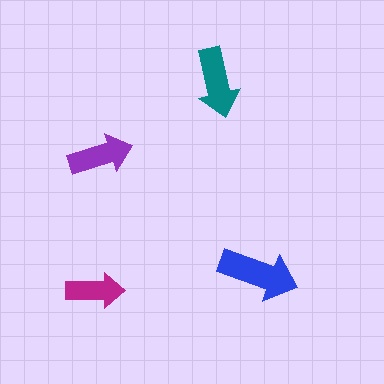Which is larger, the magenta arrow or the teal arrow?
The teal one.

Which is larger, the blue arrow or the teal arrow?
The blue one.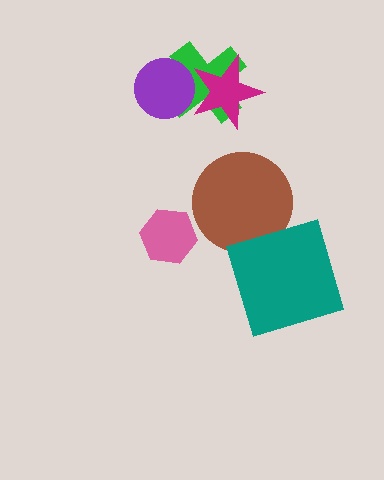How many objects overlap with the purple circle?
2 objects overlap with the purple circle.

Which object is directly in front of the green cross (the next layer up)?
The magenta star is directly in front of the green cross.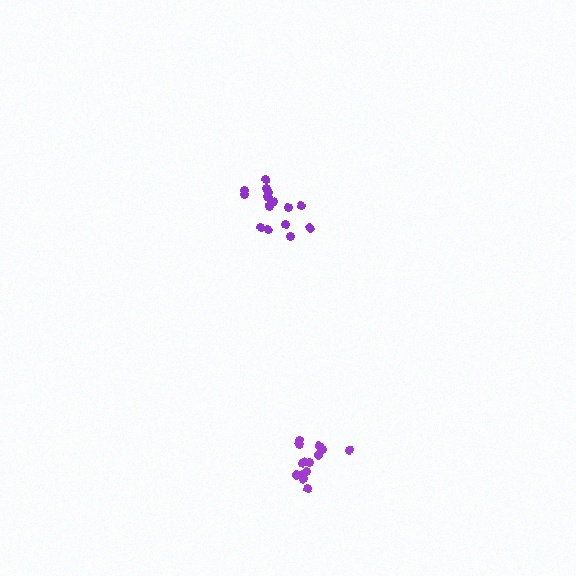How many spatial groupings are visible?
There are 2 spatial groupings.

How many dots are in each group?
Group 1: 14 dots, Group 2: 16 dots (30 total).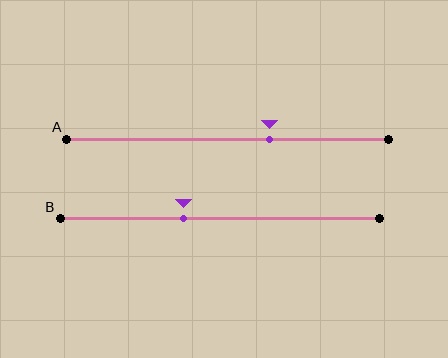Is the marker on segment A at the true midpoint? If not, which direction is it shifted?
No, the marker on segment A is shifted to the right by about 13% of the segment length.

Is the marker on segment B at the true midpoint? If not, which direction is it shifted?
No, the marker on segment B is shifted to the left by about 11% of the segment length.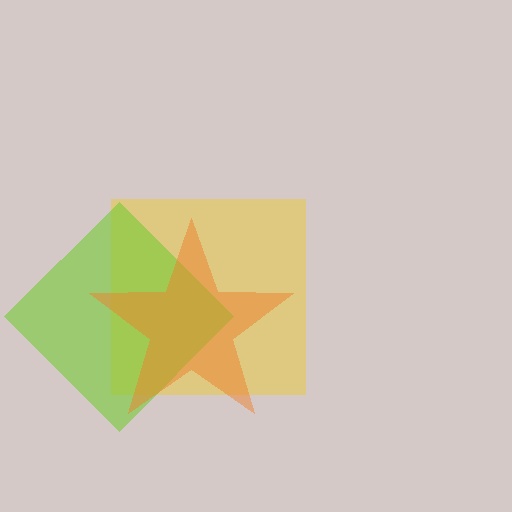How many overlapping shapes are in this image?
There are 3 overlapping shapes in the image.